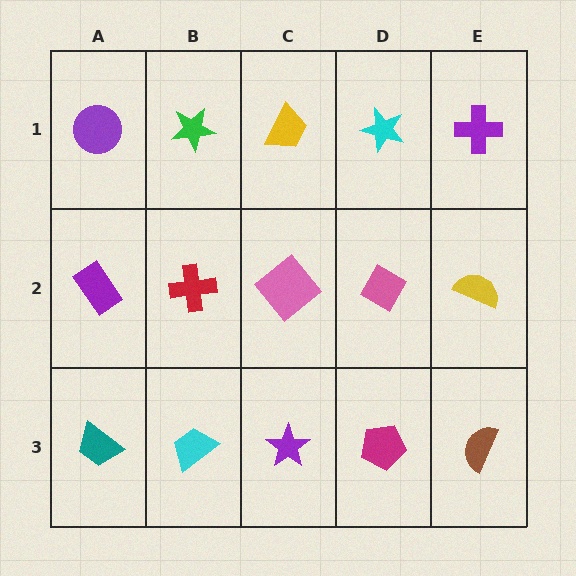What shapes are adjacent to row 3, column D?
A pink diamond (row 2, column D), a purple star (row 3, column C), a brown semicircle (row 3, column E).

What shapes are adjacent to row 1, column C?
A pink diamond (row 2, column C), a green star (row 1, column B), a cyan star (row 1, column D).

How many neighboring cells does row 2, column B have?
4.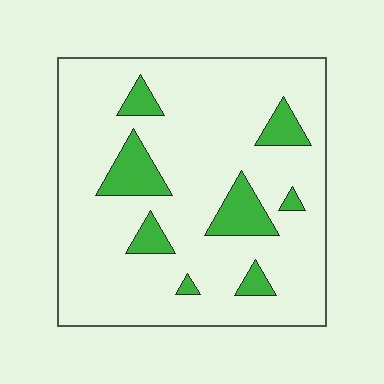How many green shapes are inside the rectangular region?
8.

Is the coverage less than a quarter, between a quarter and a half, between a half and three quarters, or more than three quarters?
Less than a quarter.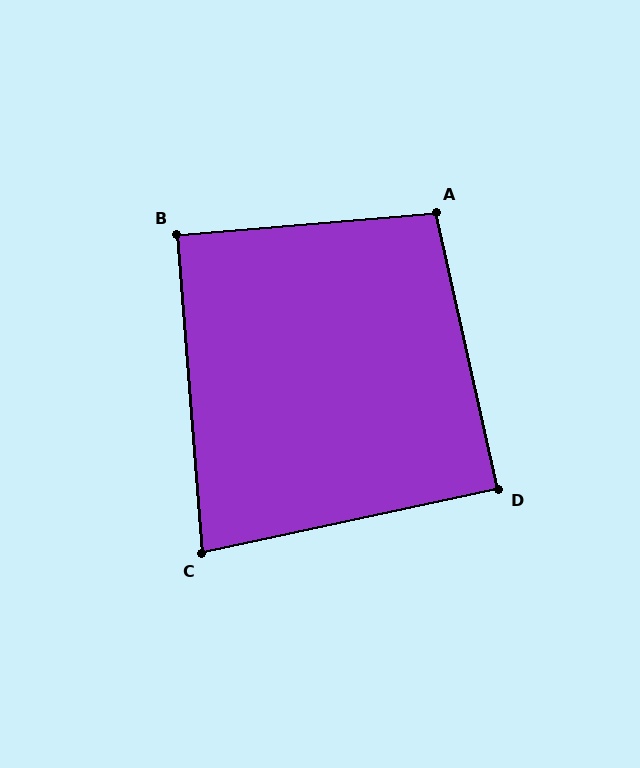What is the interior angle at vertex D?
Approximately 90 degrees (approximately right).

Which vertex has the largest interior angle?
A, at approximately 98 degrees.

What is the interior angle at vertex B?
Approximately 90 degrees (approximately right).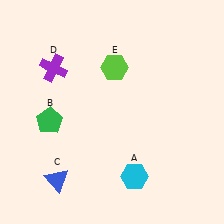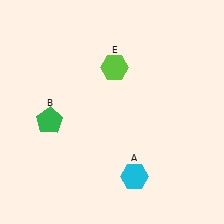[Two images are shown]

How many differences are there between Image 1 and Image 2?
There are 2 differences between the two images.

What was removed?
The purple cross (D), the blue triangle (C) were removed in Image 2.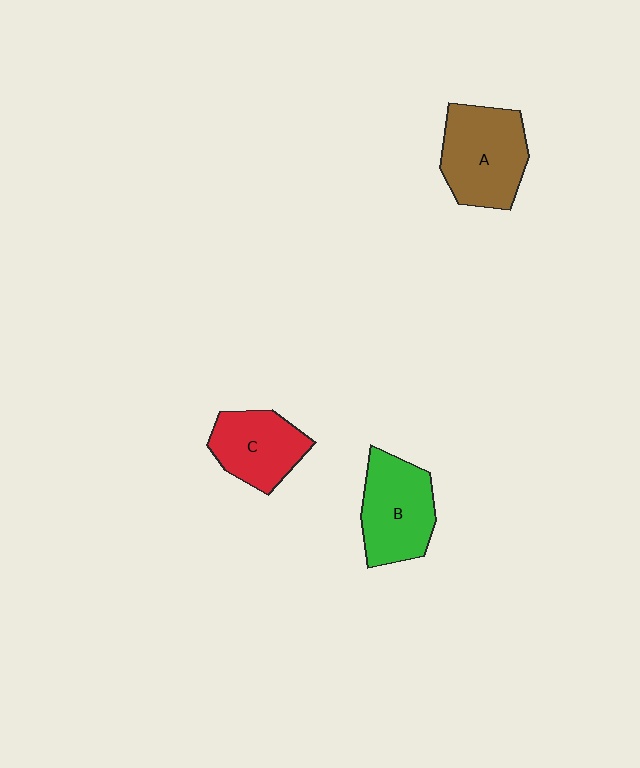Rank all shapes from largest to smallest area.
From largest to smallest: A (brown), B (green), C (red).